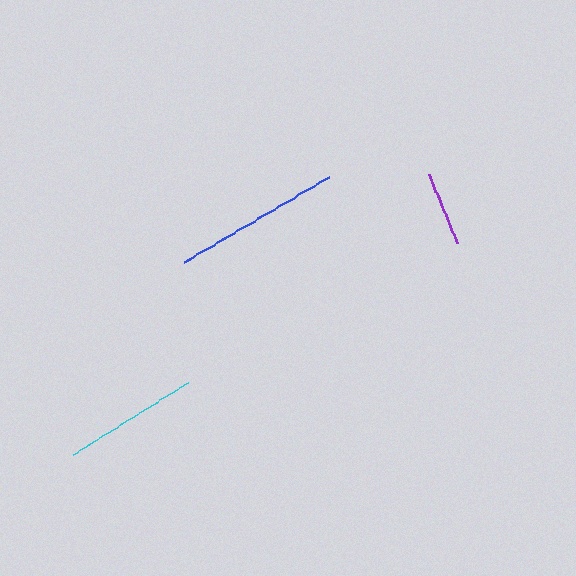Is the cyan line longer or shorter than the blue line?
The blue line is longer than the cyan line.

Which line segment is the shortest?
The purple line is the shortest at approximately 74 pixels.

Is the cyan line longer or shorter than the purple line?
The cyan line is longer than the purple line.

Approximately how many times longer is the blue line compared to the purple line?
The blue line is approximately 2.3 times the length of the purple line.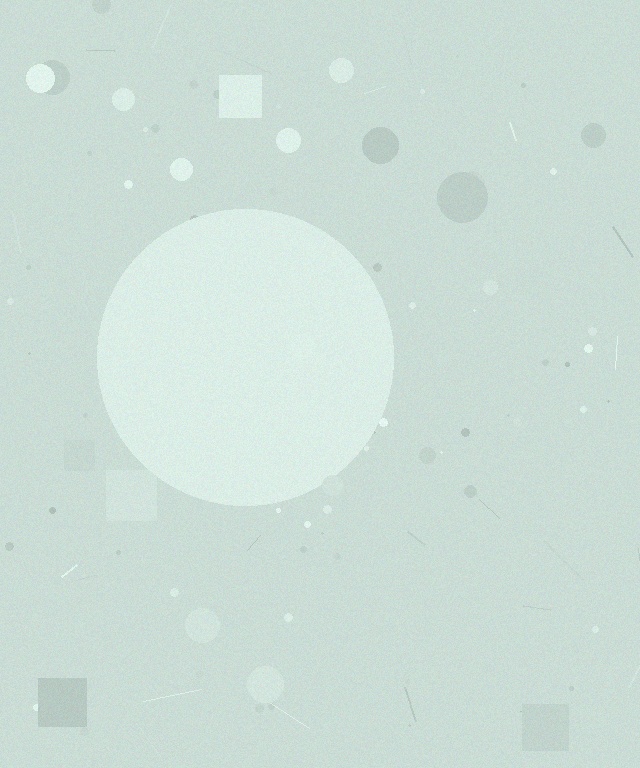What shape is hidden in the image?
A circle is hidden in the image.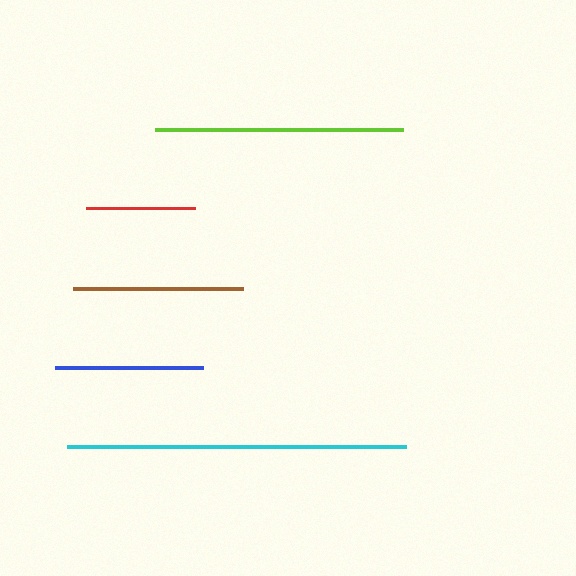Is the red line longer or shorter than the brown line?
The brown line is longer than the red line.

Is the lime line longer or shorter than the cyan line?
The cyan line is longer than the lime line.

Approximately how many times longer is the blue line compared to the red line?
The blue line is approximately 1.4 times the length of the red line.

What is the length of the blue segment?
The blue segment is approximately 147 pixels long.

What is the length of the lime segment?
The lime segment is approximately 248 pixels long.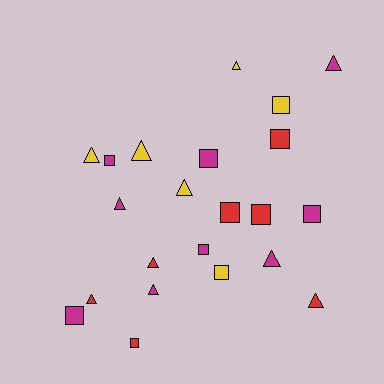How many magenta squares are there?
There are 5 magenta squares.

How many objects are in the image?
There are 22 objects.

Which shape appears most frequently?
Square, with 11 objects.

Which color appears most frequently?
Magenta, with 9 objects.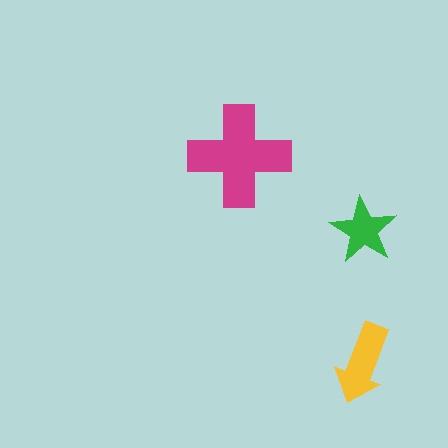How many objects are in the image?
There are 3 objects in the image.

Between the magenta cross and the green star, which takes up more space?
The magenta cross.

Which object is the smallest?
The green star.